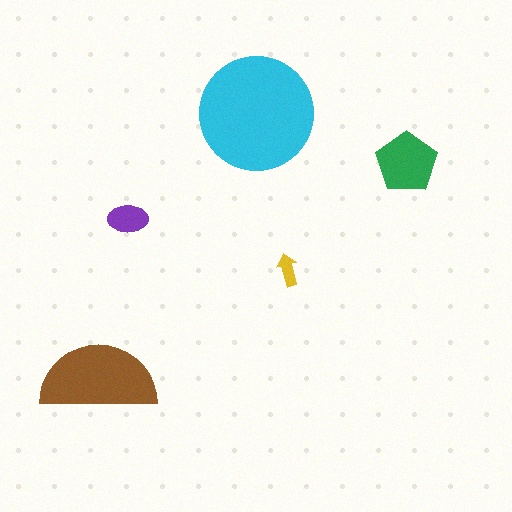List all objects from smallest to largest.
The yellow arrow, the purple ellipse, the green pentagon, the brown semicircle, the cyan circle.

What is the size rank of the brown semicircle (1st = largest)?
2nd.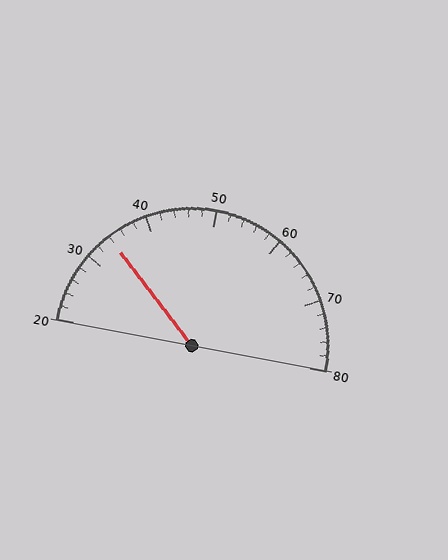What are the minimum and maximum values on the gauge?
The gauge ranges from 20 to 80.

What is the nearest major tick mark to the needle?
The nearest major tick mark is 30.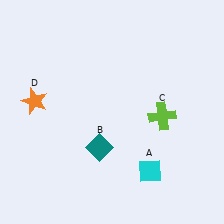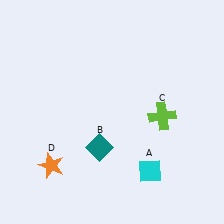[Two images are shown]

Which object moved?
The orange star (D) moved down.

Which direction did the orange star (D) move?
The orange star (D) moved down.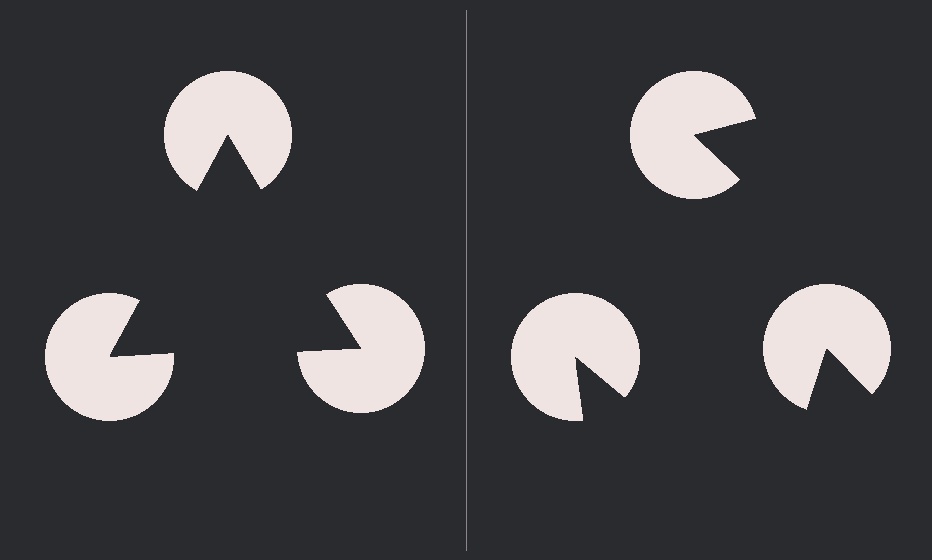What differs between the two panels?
The pac-man discs are positioned identically on both sides; only the wedge orientations differ. On the left they align to a triangle; on the right they are misaligned.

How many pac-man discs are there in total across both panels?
6 — 3 on each side.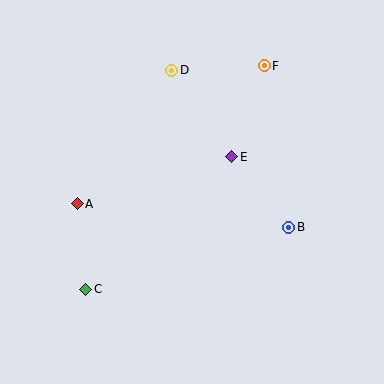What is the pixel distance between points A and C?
The distance between A and C is 86 pixels.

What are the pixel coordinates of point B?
Point B is at (289, 227).